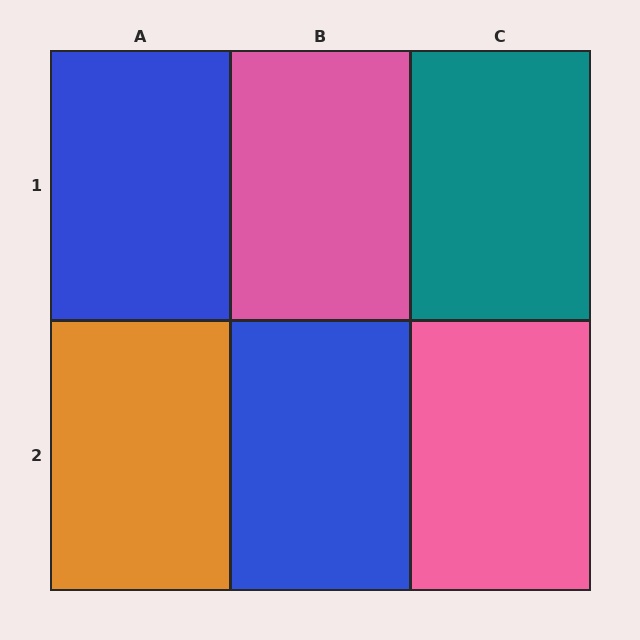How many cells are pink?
2 cells are pink.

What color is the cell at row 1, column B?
Pink.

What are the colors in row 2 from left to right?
Orange, blue, pink.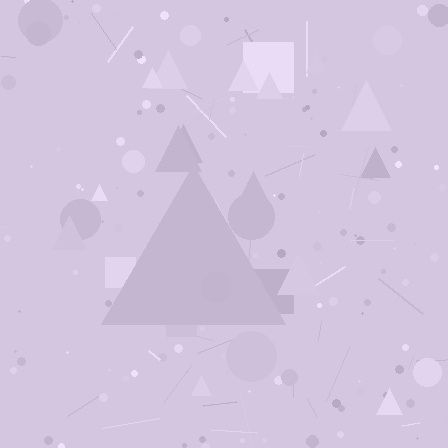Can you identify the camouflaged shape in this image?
The camouflaged shape is a triangle.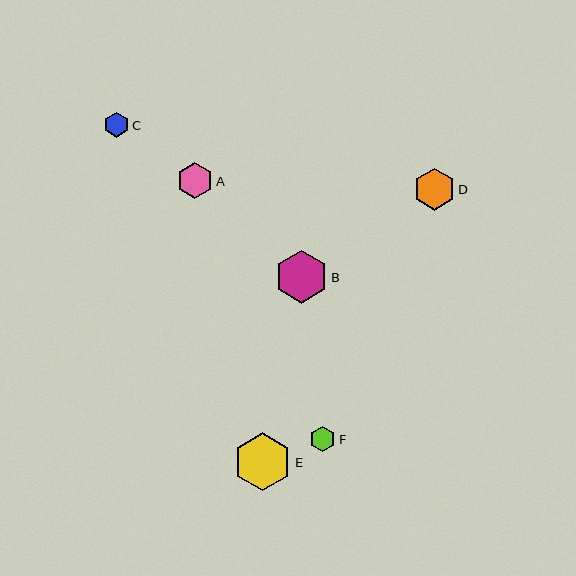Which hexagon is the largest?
Hexagon E is the largest with a size of approximately 58 pixels.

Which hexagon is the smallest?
Hexagon C is the smallest with a size of approximately 25 pixels.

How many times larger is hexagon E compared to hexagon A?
Hexagon E is approximately 1.6 times the size of hexagon A.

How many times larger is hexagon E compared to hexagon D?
Hexagon E is approximately 1.4 times the size of hexagon D.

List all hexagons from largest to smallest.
From largest to smallest: E, B, D, A, F, C.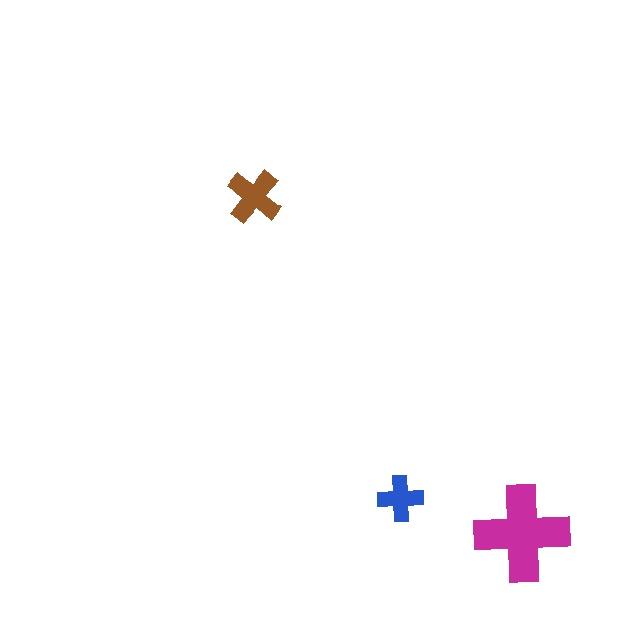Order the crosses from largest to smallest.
the magenta one, the brown one, the blue one.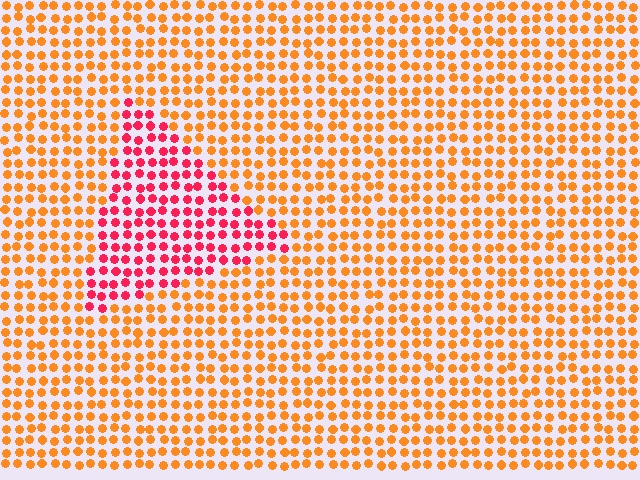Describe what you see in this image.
The image is filled with small orange elements in a uniform arrangement. A triangle-shaped region is visible where the elements are tinted to a slightly different hue, forming a subtle color boundary.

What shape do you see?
I see a triangle.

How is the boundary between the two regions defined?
The boundary is defined purely by a slight shift in hue (about 44 degrees). Spacing, size, and orientation are identical on both sides.